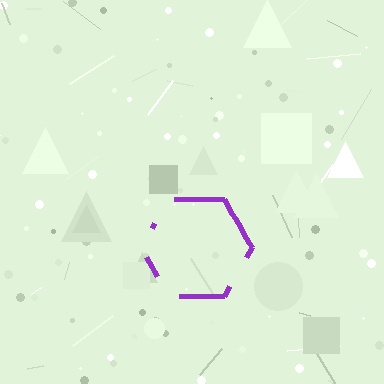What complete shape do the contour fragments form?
The contour fragments form a hexagon.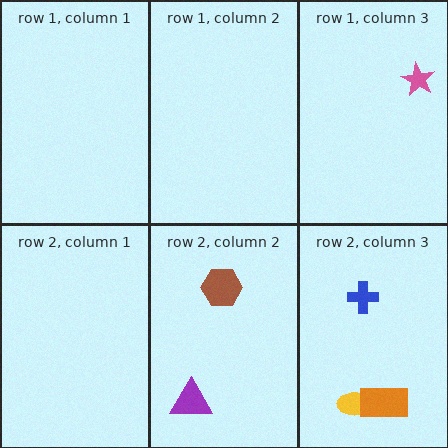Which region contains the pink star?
The row 1, column 3 region.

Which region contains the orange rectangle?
The row 2, column 3 region.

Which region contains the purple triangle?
The row 2, column 2 region.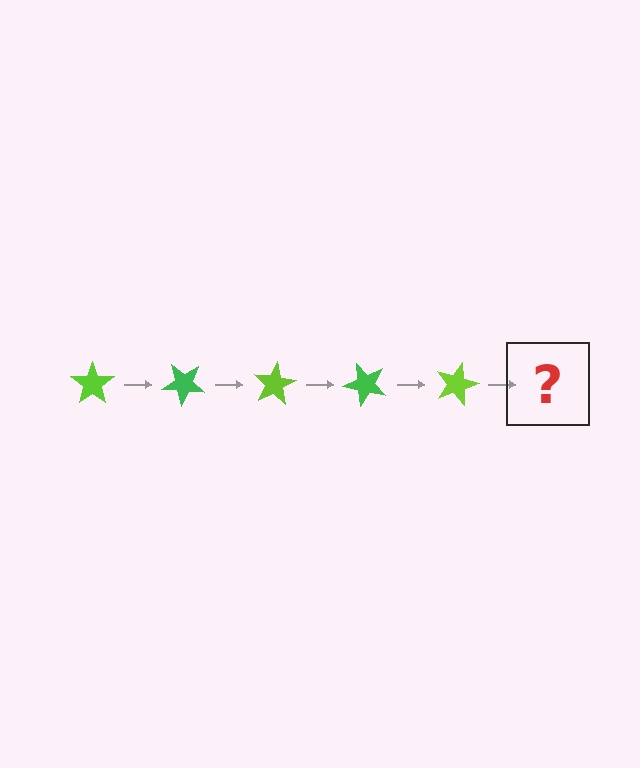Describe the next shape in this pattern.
It should be a green star, rotated 200 degrees from the start.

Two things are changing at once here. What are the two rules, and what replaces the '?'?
The two rules are that it rotates 40 degrees each step and the color cycles through lime and green. The '?' should be a green star, rotated 200 degrees from the start.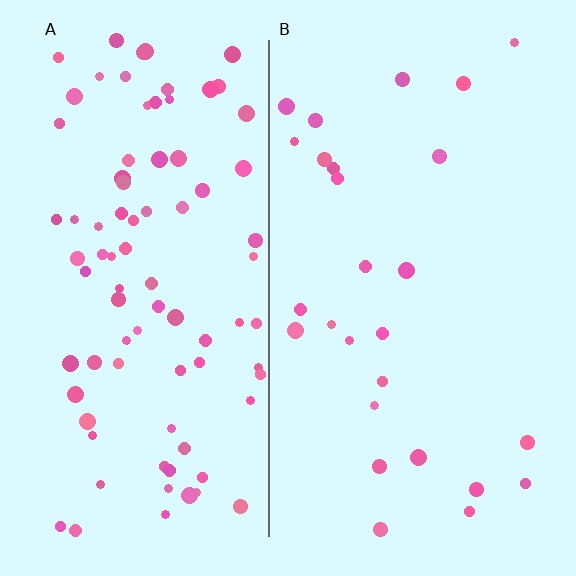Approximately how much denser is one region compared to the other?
Approximately 3.1× — region A over region B.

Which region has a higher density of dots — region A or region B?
A (the left).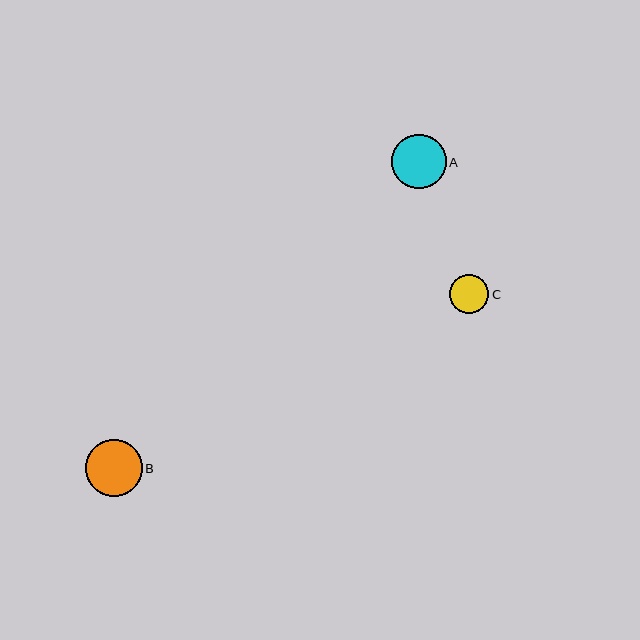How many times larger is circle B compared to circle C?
Circle B is approximately 1.5 times the size of circle C.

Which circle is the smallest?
Circle C is the smallest with a size of approximately 39 pixels.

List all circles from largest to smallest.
From largest to smallest: B, A, C.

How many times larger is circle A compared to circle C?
Circle A is approximately 1.4 times the size of circle C.